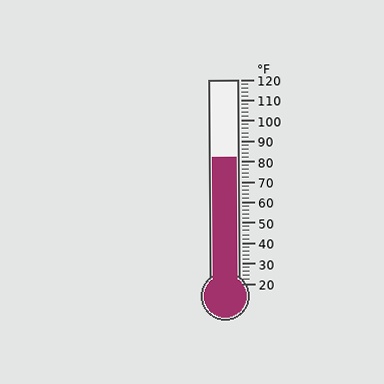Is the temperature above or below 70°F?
The temperature is above 70°F.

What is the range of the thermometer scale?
The thermometer scale ranges from 20°F to 120°F.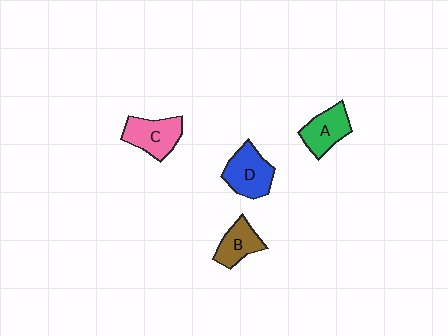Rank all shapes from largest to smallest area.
From largest to smallest: D (blue), C (pink), A (green), B (brown).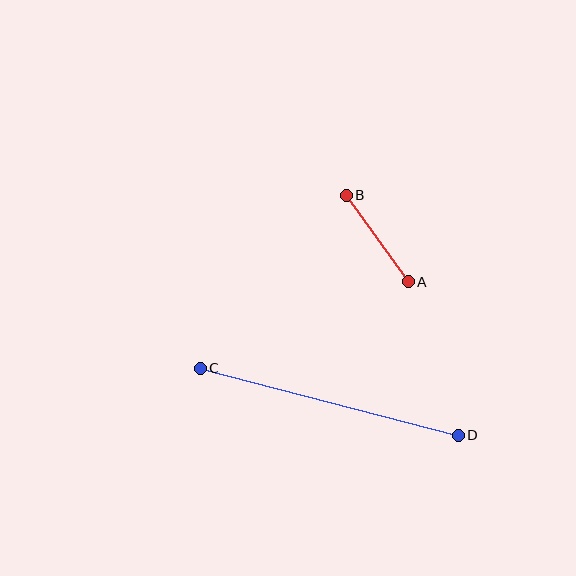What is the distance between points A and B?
The distance is approximately 106 pixels.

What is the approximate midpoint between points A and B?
The midpoint is at approximately (377, 238) pixels.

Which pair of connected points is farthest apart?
Points C and D are farthest apart.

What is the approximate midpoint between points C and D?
The midpoint is at approximately (329, 402) pixels.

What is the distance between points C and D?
The distance is approximately 267 pixels.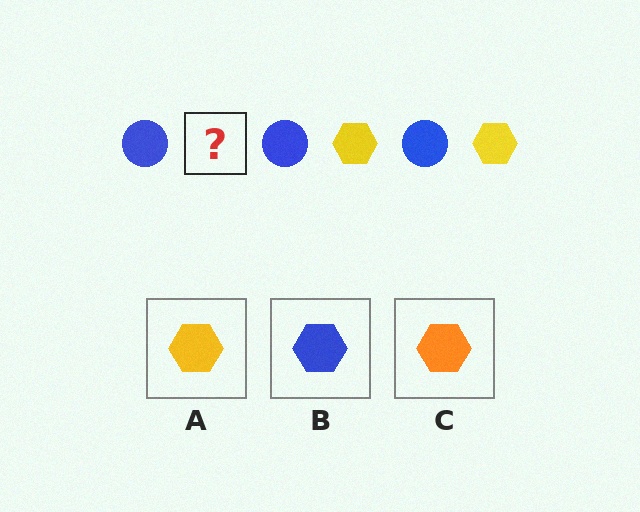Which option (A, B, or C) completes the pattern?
A.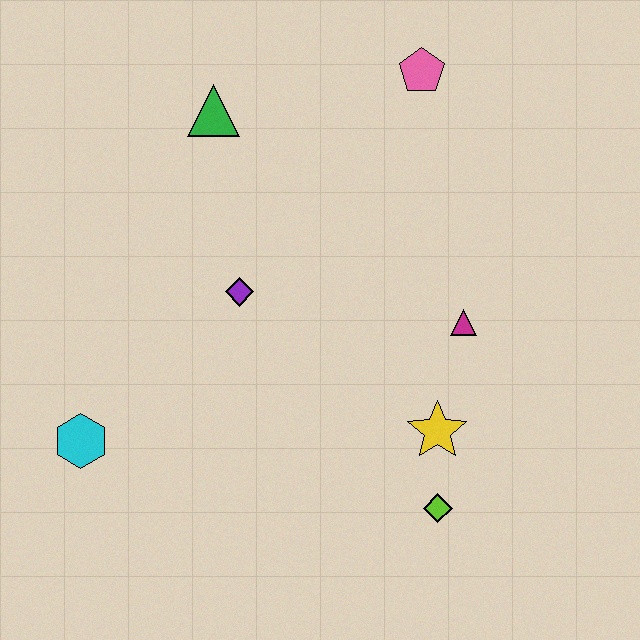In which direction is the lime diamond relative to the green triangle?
The lime diamond is below the green triangle.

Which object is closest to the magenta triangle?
The yellow star is closest to the magenta triangle.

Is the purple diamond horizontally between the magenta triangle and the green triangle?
Yes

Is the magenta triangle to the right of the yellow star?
Yes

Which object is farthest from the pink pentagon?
The cyan hexagon is farthest from the pink pentagon.